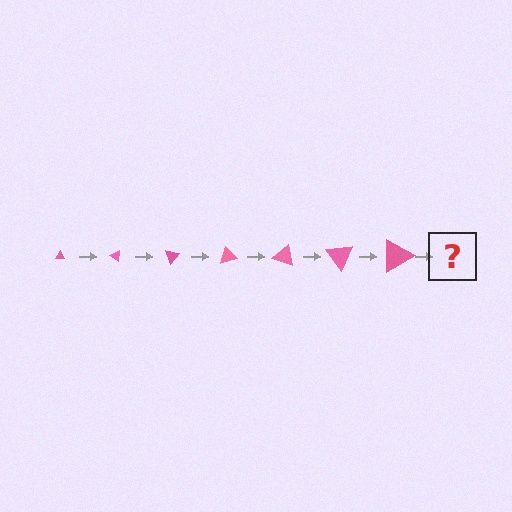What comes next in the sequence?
The next element should be a triangle, larger than the previous one and rotated 245 degrees from the start.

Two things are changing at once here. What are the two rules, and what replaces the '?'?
The two rules are that the triangle grows larger each step and it rotates 35 degrees each step. The '?' should be a triangle, larger than the previous one and rotated 245 degrees from the start.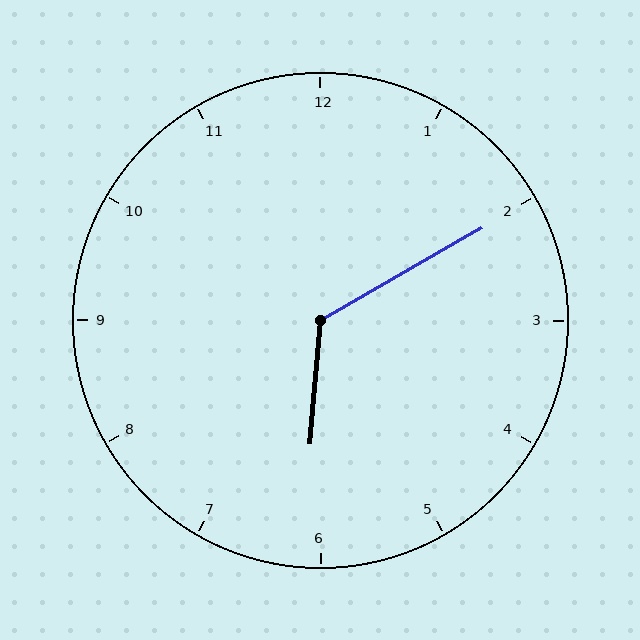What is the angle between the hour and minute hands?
Approximately 125 degrees.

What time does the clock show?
6:10.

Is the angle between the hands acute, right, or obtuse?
It is obtuse.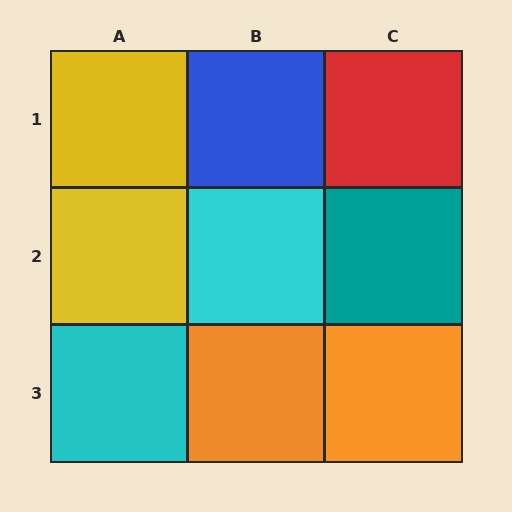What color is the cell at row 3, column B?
Orange.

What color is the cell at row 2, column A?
Yellow.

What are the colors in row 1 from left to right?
Yellow, blue, red.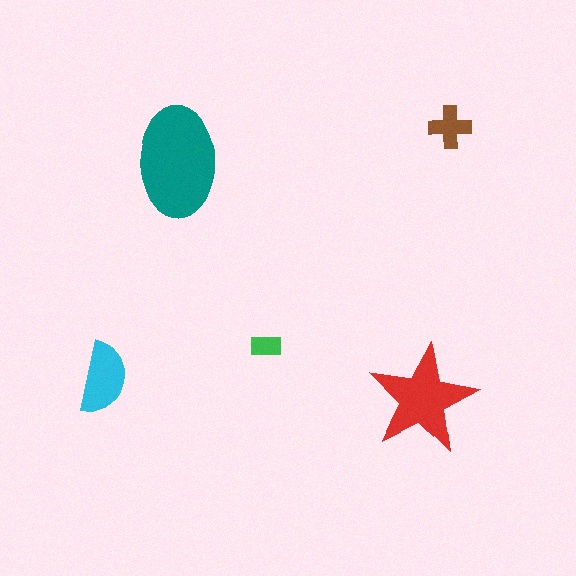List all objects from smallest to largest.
The green rectangle, the brown cross, the cyan semicircle, the red star, the teal ellipse.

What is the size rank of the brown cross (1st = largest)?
4th.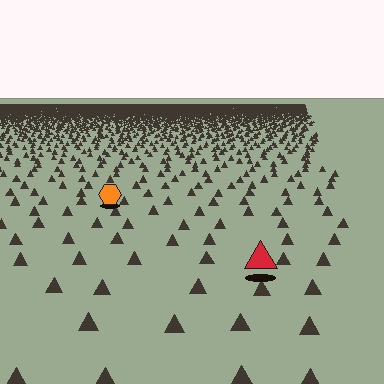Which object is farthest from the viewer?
The orange hexagon is farthest from the viewer. It appears smaller and the ground texture around it is denser.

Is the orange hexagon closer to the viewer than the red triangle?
No. The red triangle is closer — you can tell from the texture gradient: the ground texture is coarser near it.